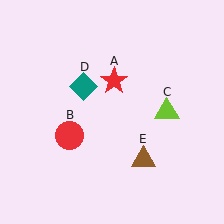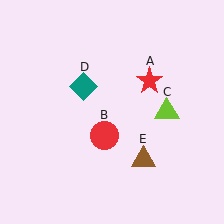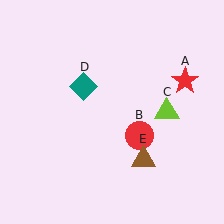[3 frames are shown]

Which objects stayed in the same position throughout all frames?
Lime triangle (object C) and teal diamond (object D) and brown triangle (object E) remained stationary.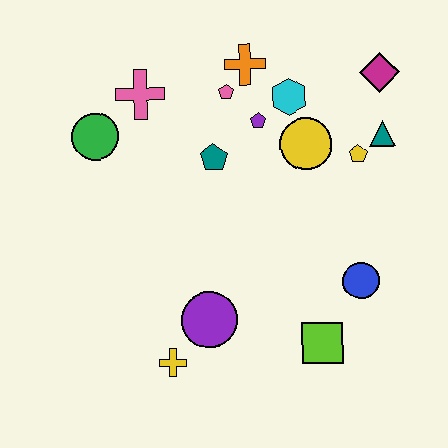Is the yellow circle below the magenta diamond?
Yes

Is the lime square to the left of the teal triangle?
Yes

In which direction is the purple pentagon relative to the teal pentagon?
The purple pentagon is to the right of the teal pentagon.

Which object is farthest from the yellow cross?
The magenta diamond is farthest from the yellow cross.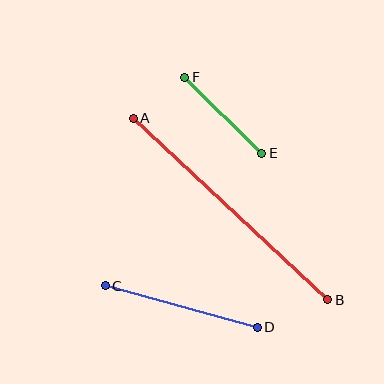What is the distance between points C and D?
The distance is approximately 158 pixels.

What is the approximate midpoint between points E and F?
The midpoint is at approximately (223, 115) pixels.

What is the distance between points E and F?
The distance is approximately 108 pixels.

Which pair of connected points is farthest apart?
Points A and B are farthest apart.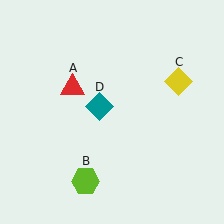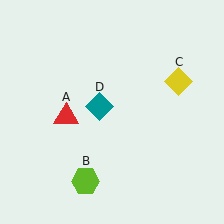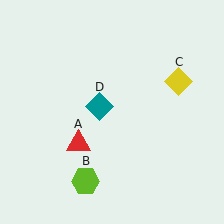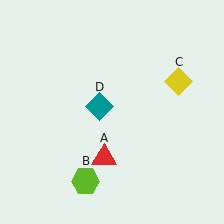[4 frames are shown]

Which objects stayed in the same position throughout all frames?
Lime hexagon (object B) and yellow diamond (object C) and teal diamond (object D) remained stationary.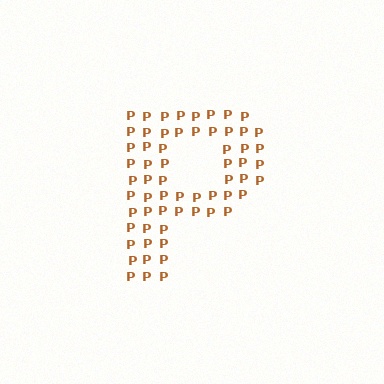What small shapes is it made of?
It is made of small letter P's.